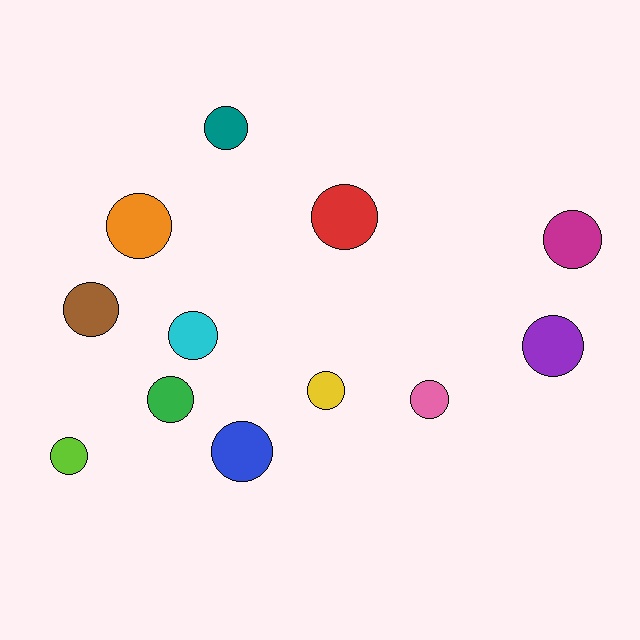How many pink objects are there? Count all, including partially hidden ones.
There is 1 pink object.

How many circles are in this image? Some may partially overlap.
There are 12 circles.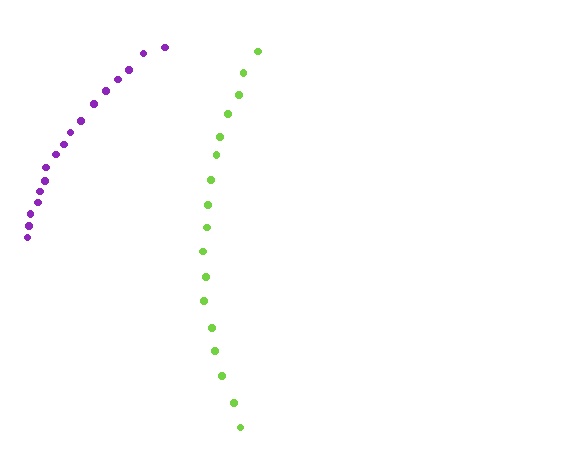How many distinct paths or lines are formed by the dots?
There are 2 distinct paths.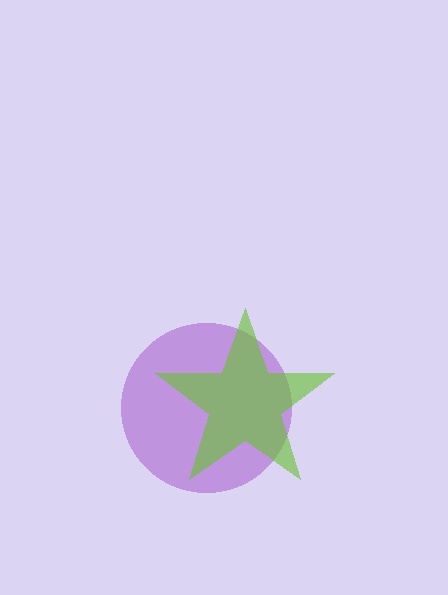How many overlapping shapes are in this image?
There are 2 overlapping shapes in the image.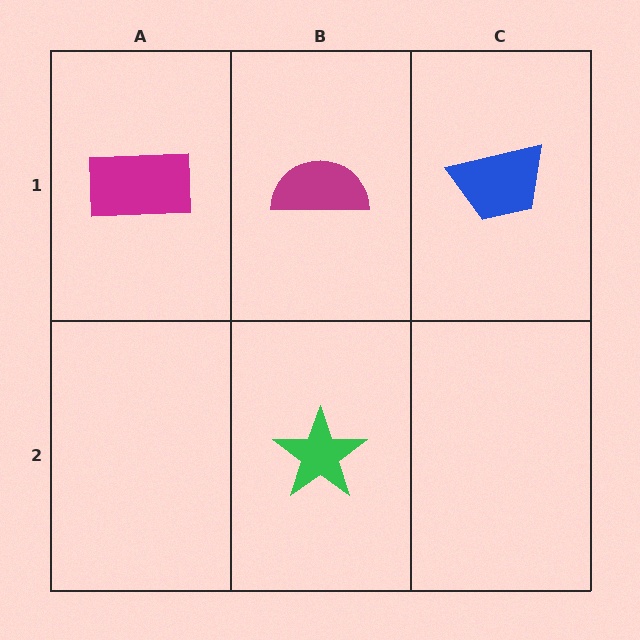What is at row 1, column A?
A magenta rectangle.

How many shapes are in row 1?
3 shapes.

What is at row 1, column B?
A magenta semicircle.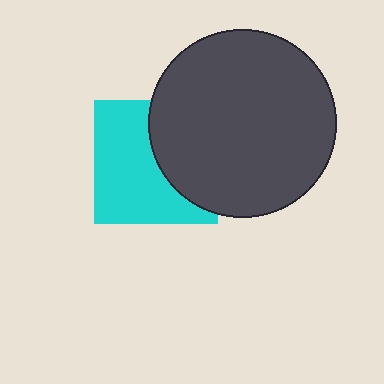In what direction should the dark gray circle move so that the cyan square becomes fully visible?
The dark gray circle should move right. That is the shortest direction to clear the overlap and leave the cyan square fully visible.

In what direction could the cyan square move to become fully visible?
The cyan square could move left. That would shift it out from behind the dark gray circle entirely.